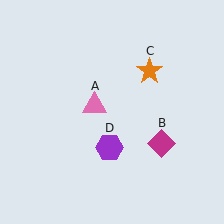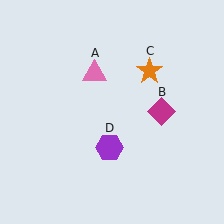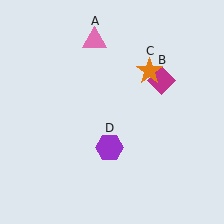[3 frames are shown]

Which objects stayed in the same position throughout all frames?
Orange star (object C) and purple hexagon (object D) remained stationary.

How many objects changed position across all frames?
2 objects changed position: pink triangle (object A), magenta diamond (object B).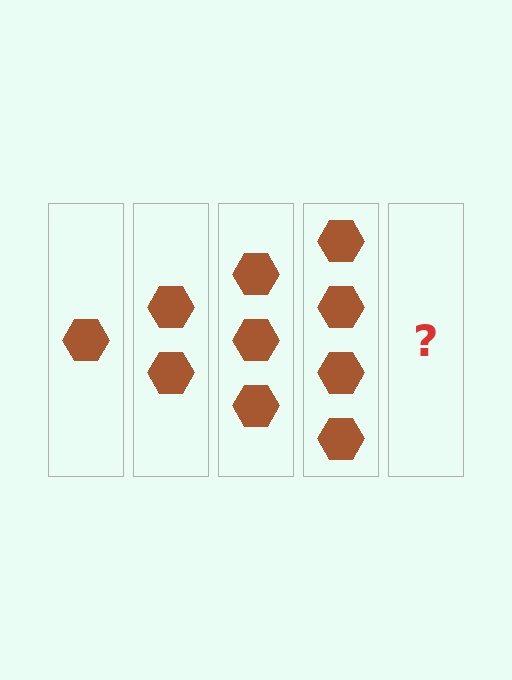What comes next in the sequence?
The next element should be 5 hexagons.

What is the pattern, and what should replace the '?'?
The pattern is that each step adds one more hexagon. The '?' should be 5 hexagons.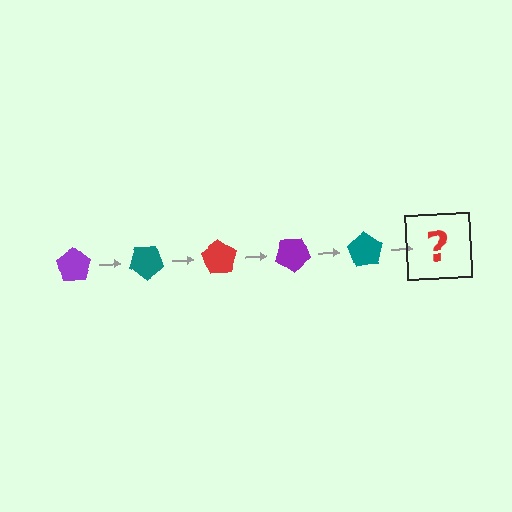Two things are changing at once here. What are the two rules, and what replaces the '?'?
The two rules are that it rotates 35 degrees each step and the color cycles through purple, teal, and red. The '?' should be a red pentagon, rotated 175 degrees from the start.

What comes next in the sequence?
The next element should be a red pentagon, rotated 175 degrees from the start.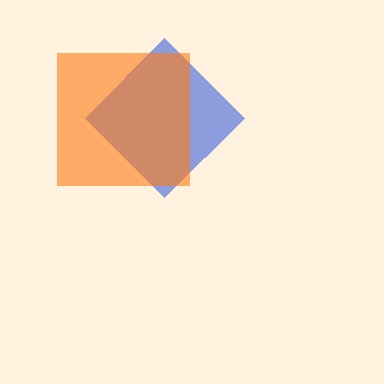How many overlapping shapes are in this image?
There are 2 overlapping shapes in the image.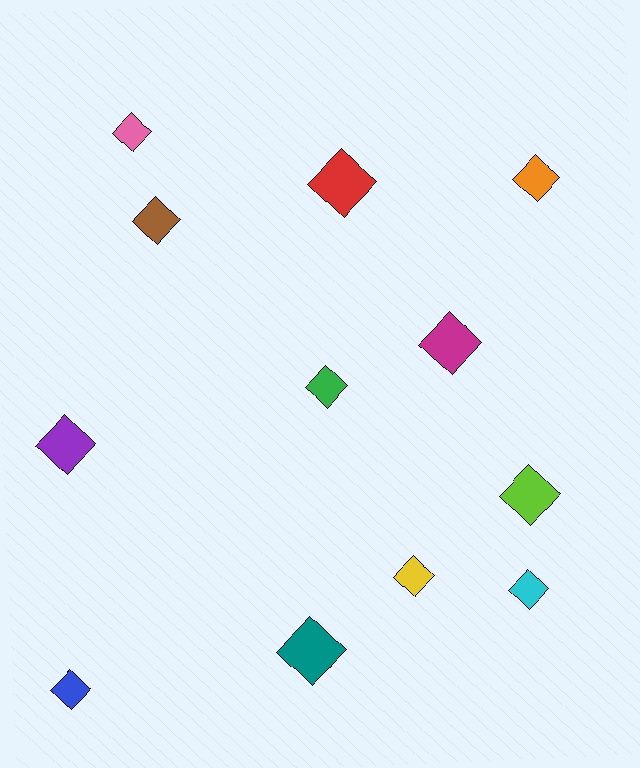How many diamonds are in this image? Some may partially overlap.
There are 12 diamonds.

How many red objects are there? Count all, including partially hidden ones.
There is 1 red object.